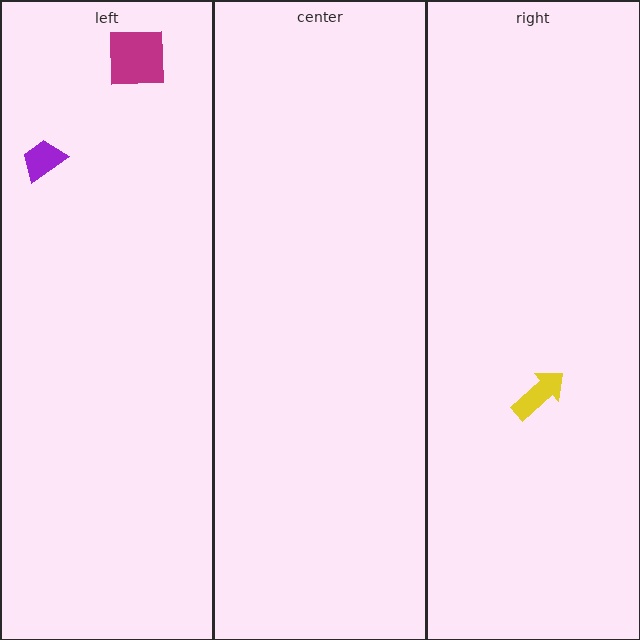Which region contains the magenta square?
The left region.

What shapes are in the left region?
The purple trapezoid, the magenta square.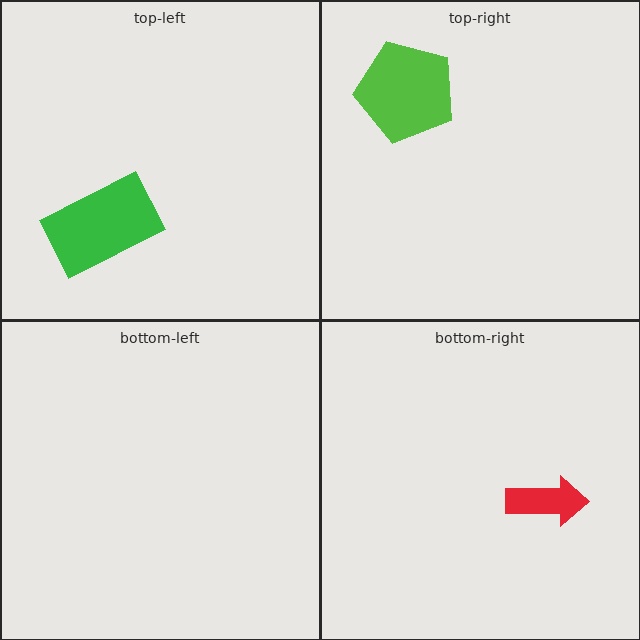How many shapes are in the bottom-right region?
1.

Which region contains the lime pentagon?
The top-right region.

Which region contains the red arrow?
The bottom-right region.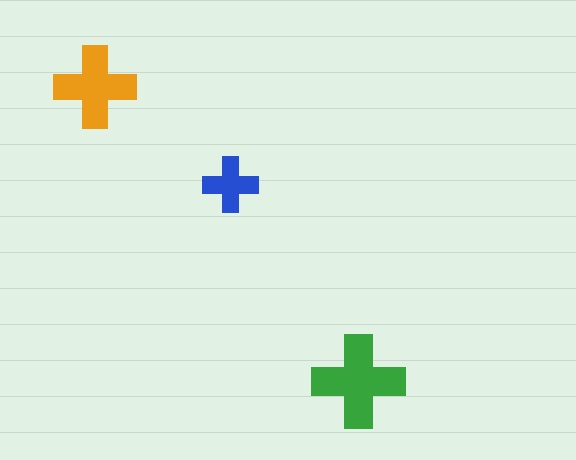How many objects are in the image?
There are 3 objects in the image.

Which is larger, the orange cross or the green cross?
The green one.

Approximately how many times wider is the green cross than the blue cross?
About 1.5 times wider.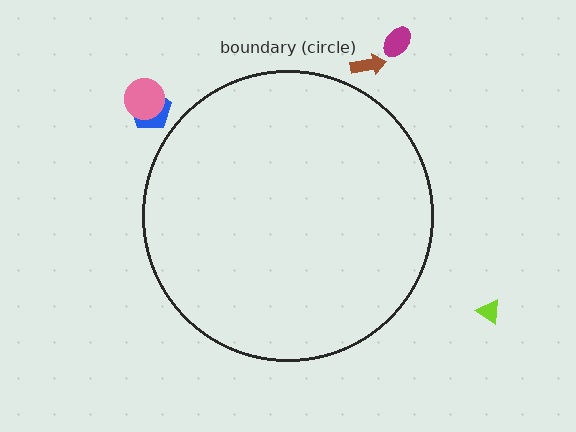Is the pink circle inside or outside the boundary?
Outside.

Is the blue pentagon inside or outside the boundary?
Outside.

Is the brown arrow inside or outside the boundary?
Outside.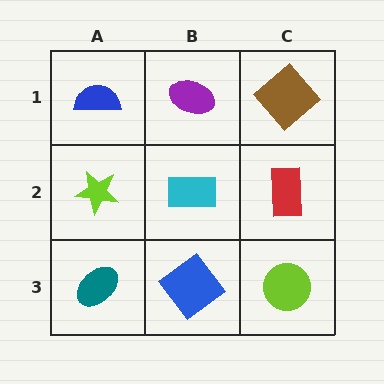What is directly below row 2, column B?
A blue diamond.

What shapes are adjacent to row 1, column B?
A cyan rectangle (row 2, column B), a blue semicircle (row 1, column A), a brown diamond (row 1, column C).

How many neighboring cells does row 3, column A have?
2.